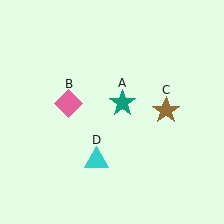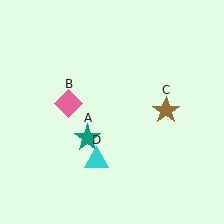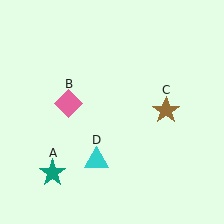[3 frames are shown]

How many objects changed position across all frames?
1 object changed position: teal star (object A).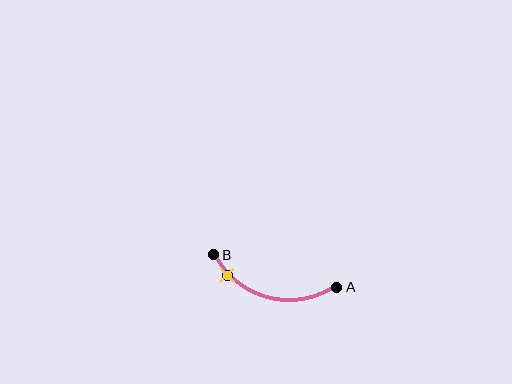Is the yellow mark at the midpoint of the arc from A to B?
No. The yellow mark lies on the arc but is closer to endpoint B. The arc midpoint would be at the point on the curve equidistant along the arc from both A and B.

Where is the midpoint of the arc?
The arc midpoint is the point on the curve farthest from the straight line joining A and B. It sits below that line.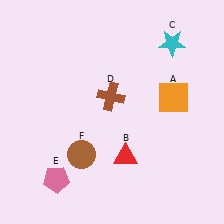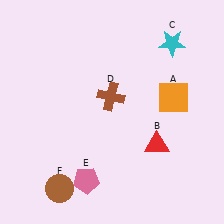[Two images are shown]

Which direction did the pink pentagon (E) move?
The pink pentagon (E) moved right.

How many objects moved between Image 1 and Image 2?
3 objects moved between the two images.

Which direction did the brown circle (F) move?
The brown circle (F) moved down.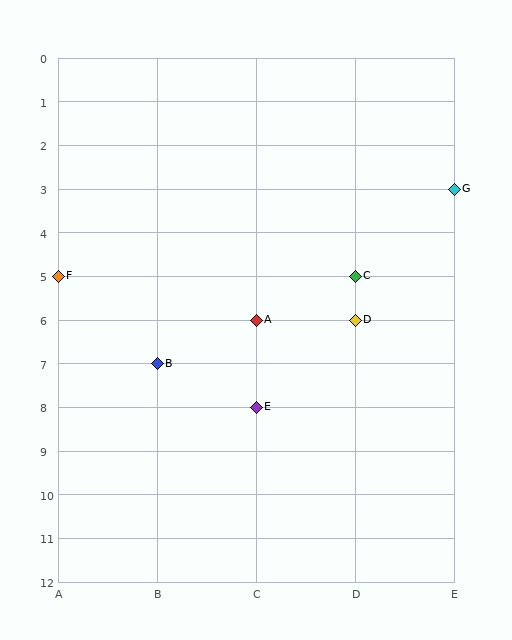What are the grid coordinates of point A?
Point A is at grid coordinates (C, 6).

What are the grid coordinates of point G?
Point G is at grid coordinates (E, 3).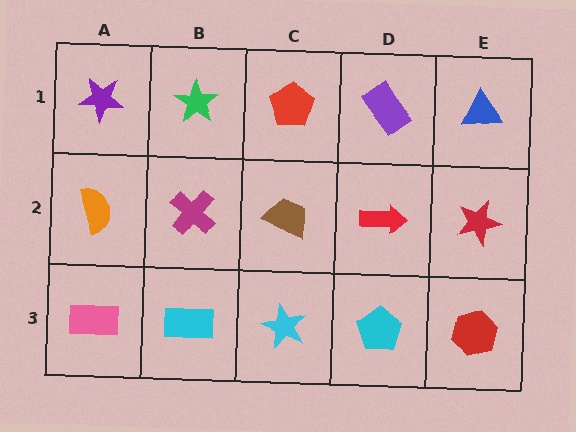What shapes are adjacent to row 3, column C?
A brown trapezoid (row 2, column C), a cyan rectangle (row 3, column B), a cyan pentagon (row 3, column D).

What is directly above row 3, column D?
A red arrow.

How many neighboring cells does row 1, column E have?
2.